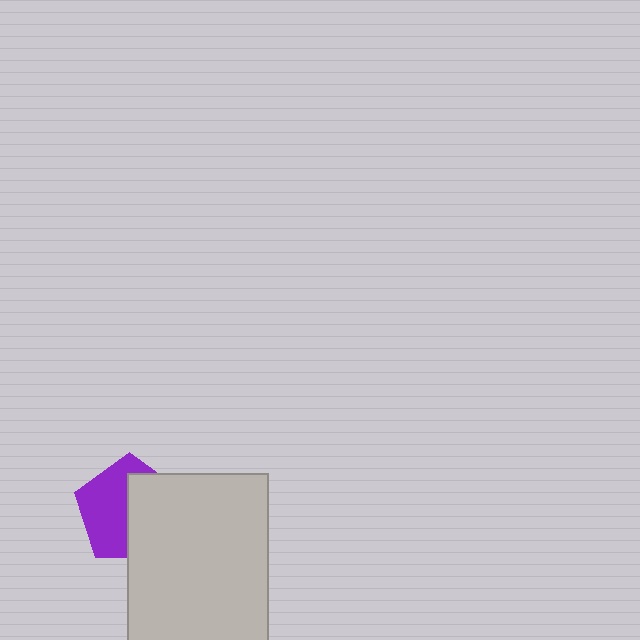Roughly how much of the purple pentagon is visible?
About half of it is visible (roughly 52%).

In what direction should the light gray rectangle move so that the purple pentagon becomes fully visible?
The light gray rectangle should move right. That is the shortest direction to clear the overlap and leave the purple pentagon fully visible.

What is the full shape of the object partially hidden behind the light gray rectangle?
The partially hidden object is a purple pentagon.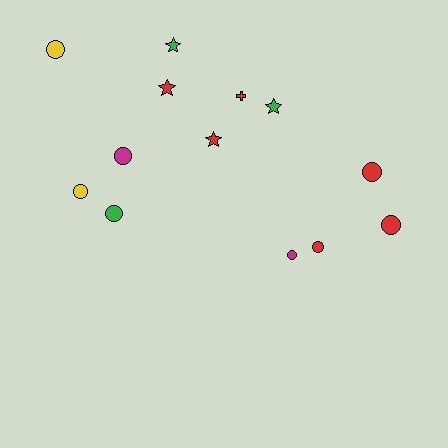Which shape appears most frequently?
Circle, with 8 objects.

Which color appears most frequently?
Red, with 6 objects.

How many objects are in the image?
There are 13 objects.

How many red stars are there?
There are 2 red stars.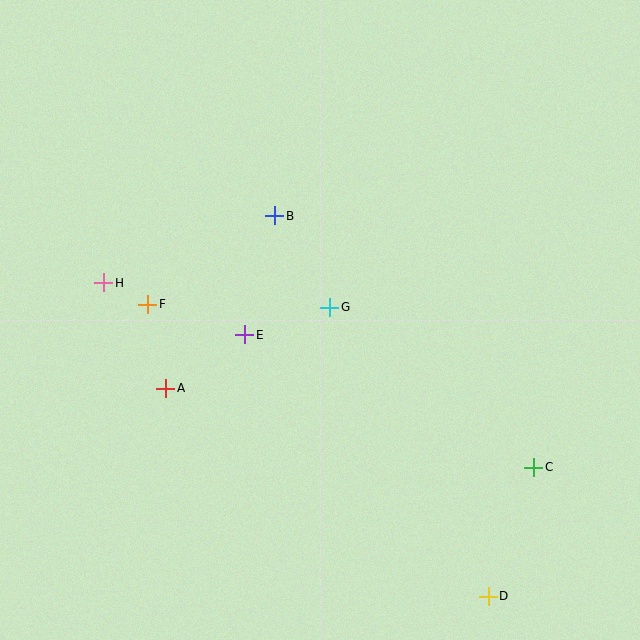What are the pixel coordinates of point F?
Point F is at (148, 304).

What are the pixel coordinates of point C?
Point C is at (534, 467).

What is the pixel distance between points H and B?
The distance between H and B is 184 pixels.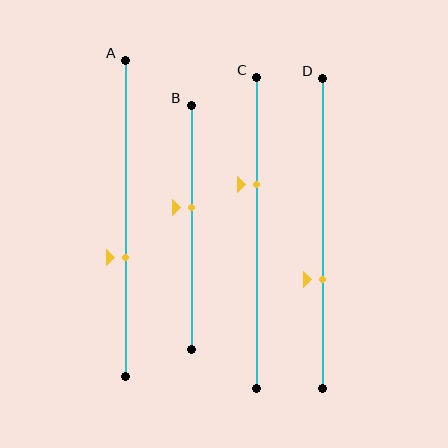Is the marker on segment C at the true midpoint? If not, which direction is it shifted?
No, the marker on segment C is shifted upward by about 15% of the segment length.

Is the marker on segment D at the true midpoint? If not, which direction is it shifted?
No, the marker on segment D is shifted downward by about 15% of the segment length.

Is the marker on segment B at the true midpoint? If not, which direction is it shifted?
No, the marker on segment B is shifted upward by about 8% of the segment length.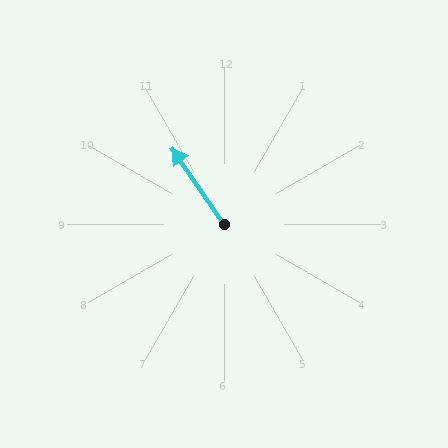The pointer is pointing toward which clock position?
Roughly 11 o'clock.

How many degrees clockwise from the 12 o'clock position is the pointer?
Approximately 326 degrees.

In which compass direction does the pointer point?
Northwest.